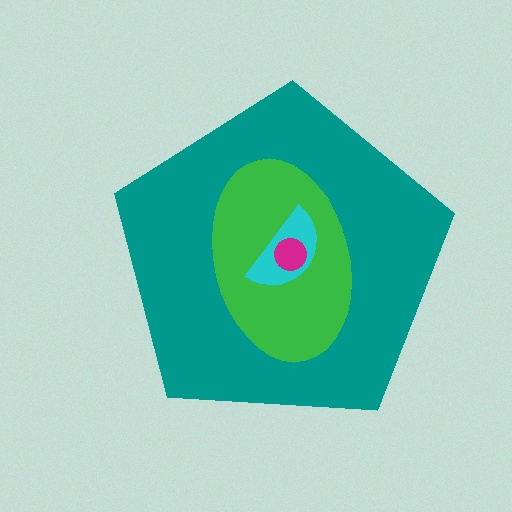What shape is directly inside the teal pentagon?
The green ellipse.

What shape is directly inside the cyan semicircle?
The magenta circle.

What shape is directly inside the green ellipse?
The cyan semicircle.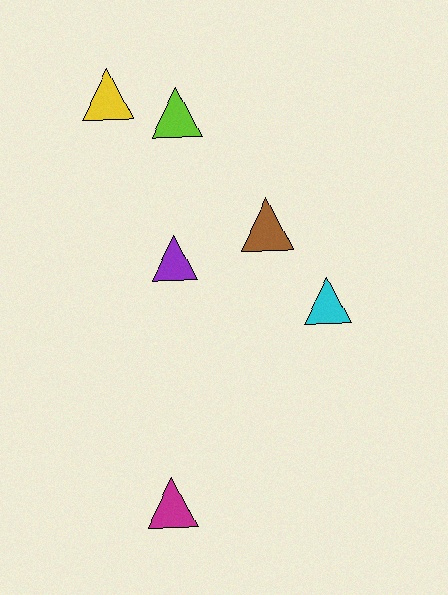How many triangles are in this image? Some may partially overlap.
There are 6 triangles.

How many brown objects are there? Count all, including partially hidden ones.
There is 1 brown object.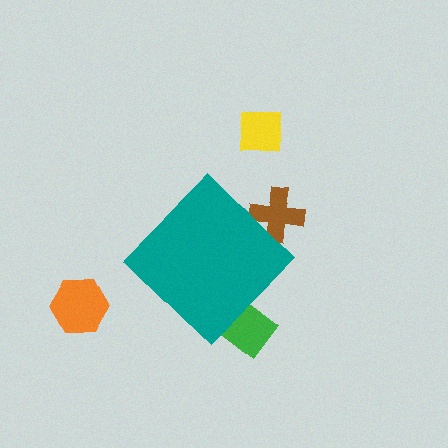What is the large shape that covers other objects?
A teal diamond.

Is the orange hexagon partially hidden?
No, the orange hexagon is fully visible.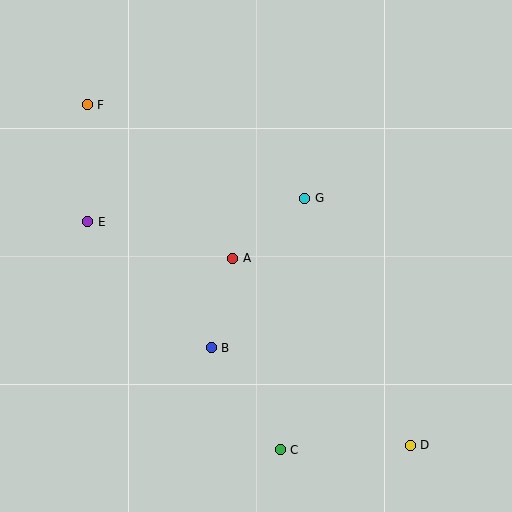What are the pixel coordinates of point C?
Point C is at (280, 450).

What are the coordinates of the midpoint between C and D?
The midpoint between C and D is at (345, 448).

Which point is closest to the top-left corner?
Point F is closest to the top-left corner.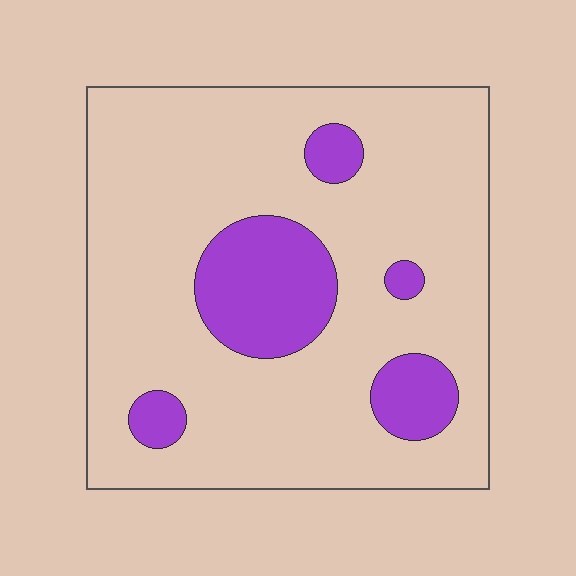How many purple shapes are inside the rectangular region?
5.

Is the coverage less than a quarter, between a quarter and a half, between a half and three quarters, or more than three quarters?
Less than a quarter.